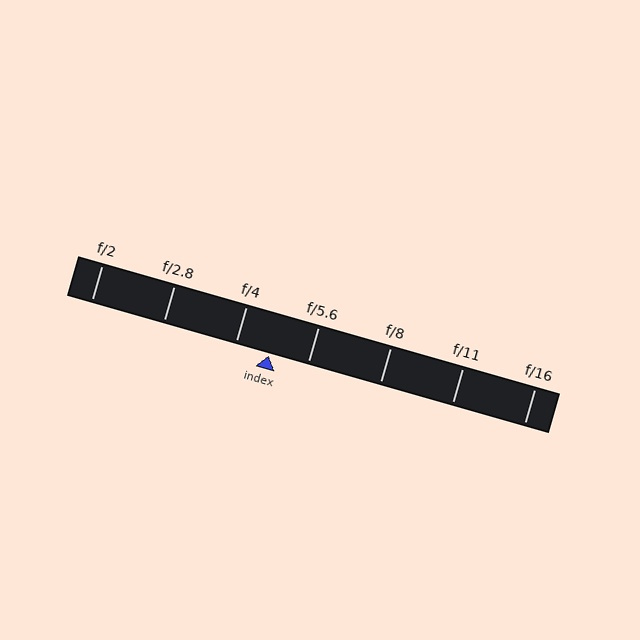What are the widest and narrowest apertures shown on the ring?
The widest aperture shown is f/2 and the narrowest is f/16.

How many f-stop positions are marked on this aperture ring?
There are 7 f-stop positions marked.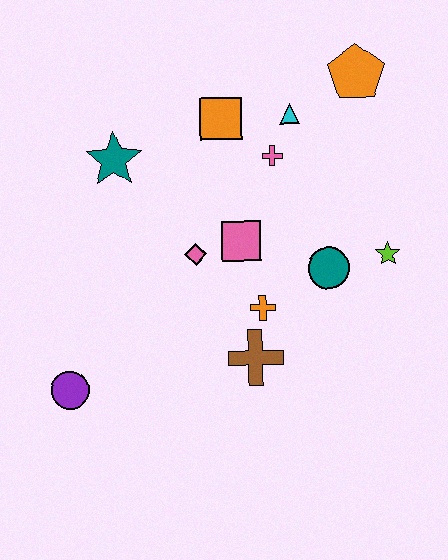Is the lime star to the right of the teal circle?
Yes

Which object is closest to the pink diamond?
The pink square is closest to the pink diamond.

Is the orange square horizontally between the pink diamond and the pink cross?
Yes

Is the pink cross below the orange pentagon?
Yes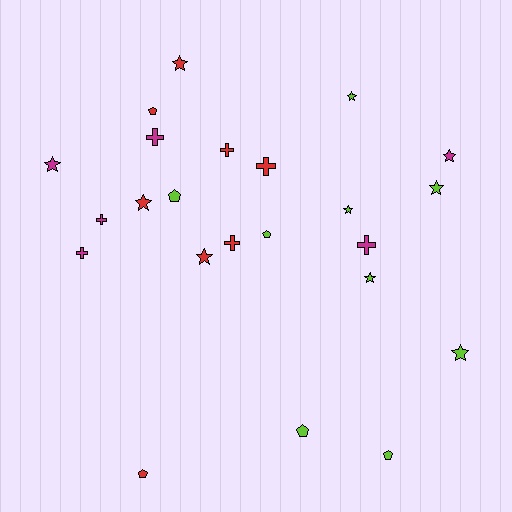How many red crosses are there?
There are 3 red crosses.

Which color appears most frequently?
Lime, with 9 objects.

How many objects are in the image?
There are 23 objects.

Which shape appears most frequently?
Star, with 10 objects.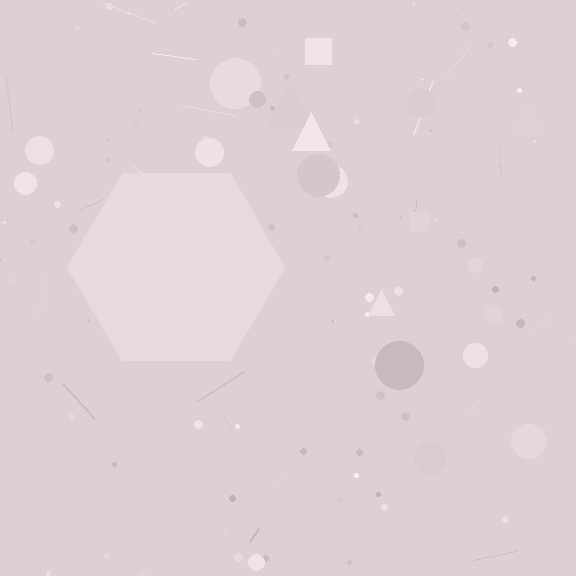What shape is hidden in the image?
A hexagon is hidden in the image.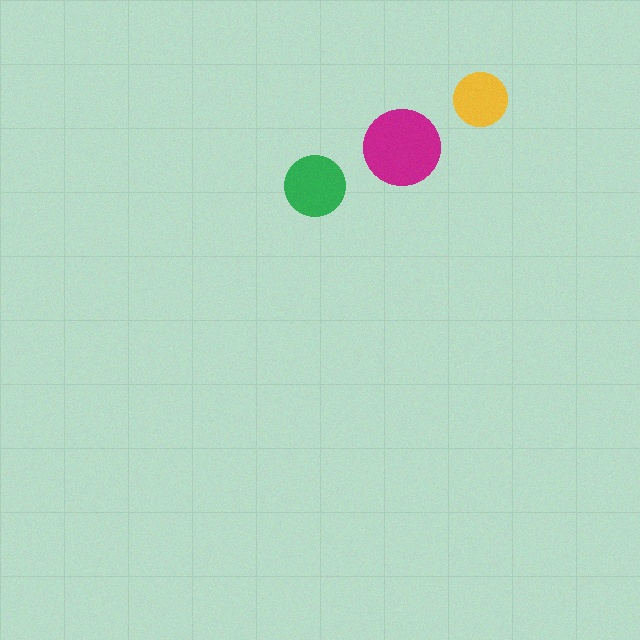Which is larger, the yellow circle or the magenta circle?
The magenta one.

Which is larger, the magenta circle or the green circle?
The magenta one.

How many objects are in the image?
There are 3 objects in the image.